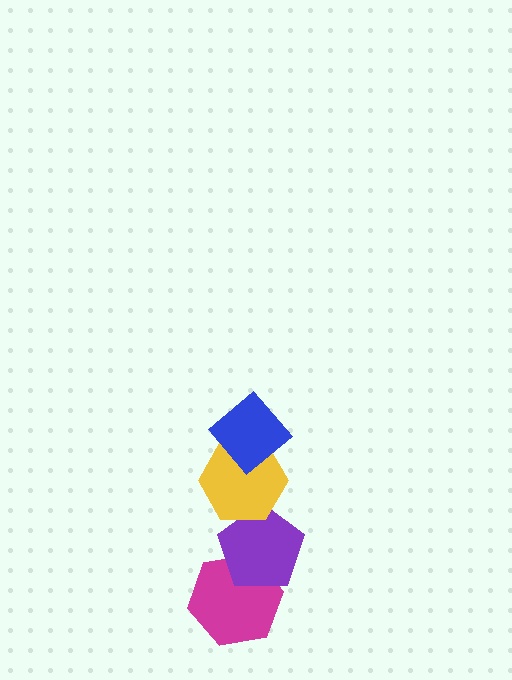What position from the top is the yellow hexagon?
The yellow hexagon is 2nd from the top.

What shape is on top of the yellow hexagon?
The blue diamond is on top of the yellow hexagon.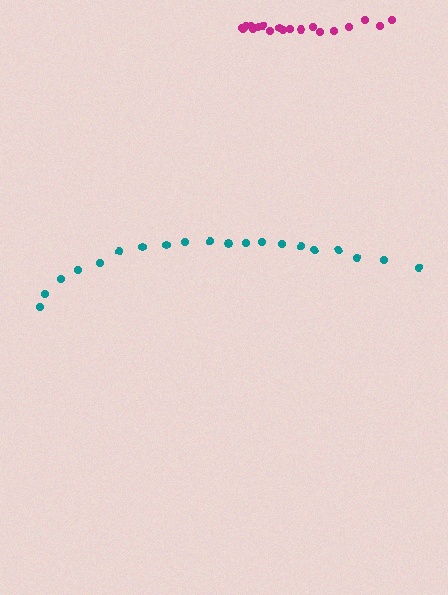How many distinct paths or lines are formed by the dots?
There are 2 distinct paths.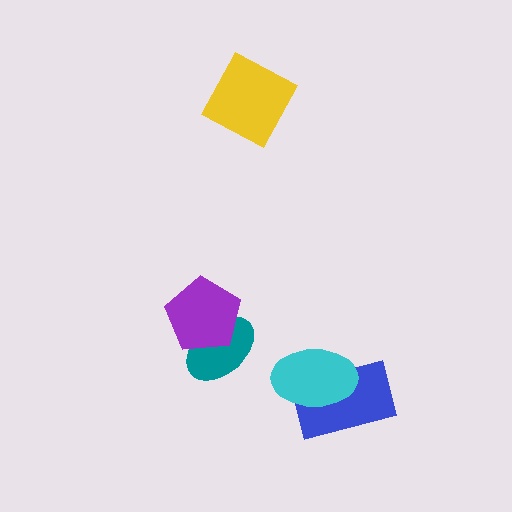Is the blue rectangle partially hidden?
Yes, it is partially covered by another shape.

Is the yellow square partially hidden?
No, no other shape covers it.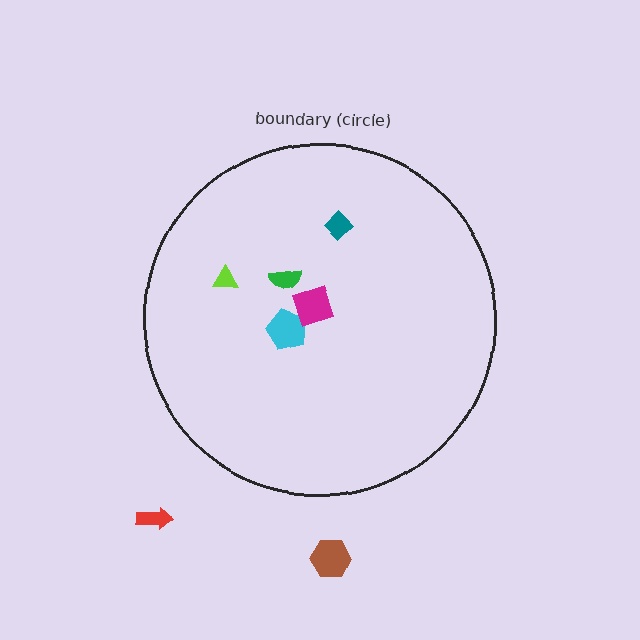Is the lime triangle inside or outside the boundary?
Inside.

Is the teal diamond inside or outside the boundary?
Inside.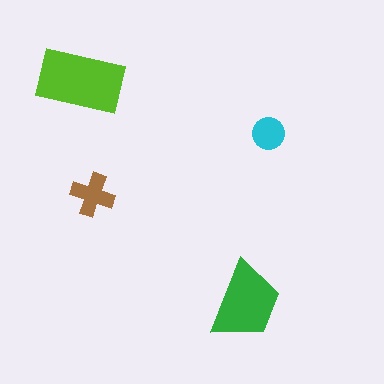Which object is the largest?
The lime rectangle.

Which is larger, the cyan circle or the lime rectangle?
The lime rectangle.